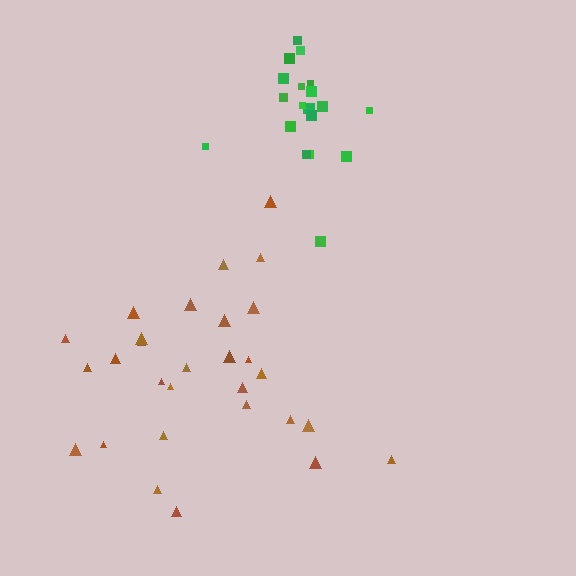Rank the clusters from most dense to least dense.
green, brown.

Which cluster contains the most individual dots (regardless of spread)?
Brown (29).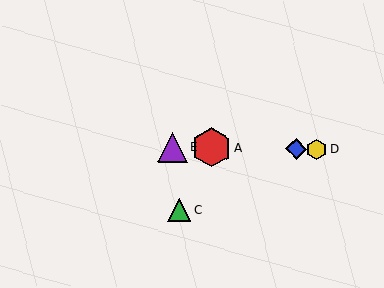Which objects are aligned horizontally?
Objects A, B, D, E are aligned horizontally.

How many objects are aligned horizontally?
4 objects (A, B, D, E) are aligned horizontally.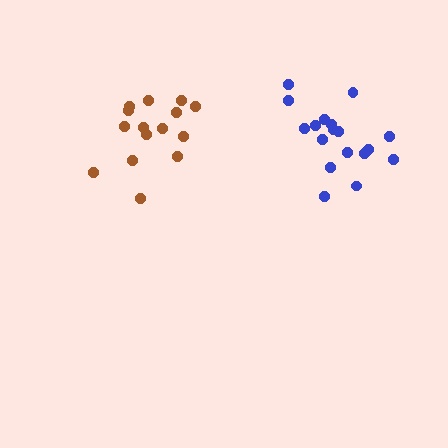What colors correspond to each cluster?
The clusters are colored: blue, brown.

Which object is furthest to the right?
The blue cluster is rightmost.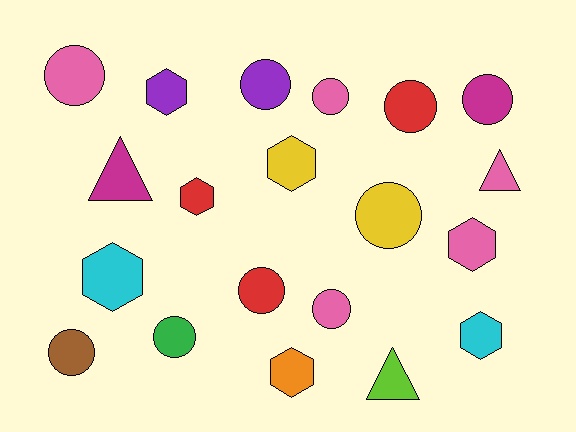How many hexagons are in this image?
There are 7 hexagons.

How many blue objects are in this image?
There are no blue objects.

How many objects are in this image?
There are 20 objects.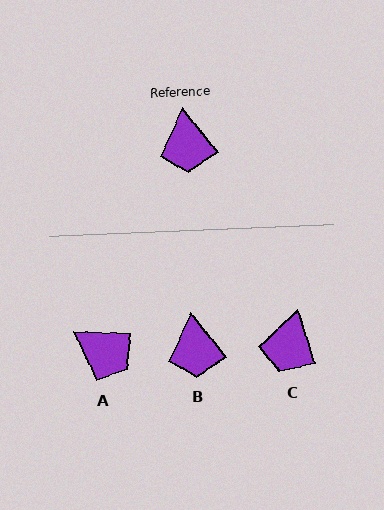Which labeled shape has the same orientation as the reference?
B.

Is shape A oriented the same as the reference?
No, it is off by about 50 degrees.